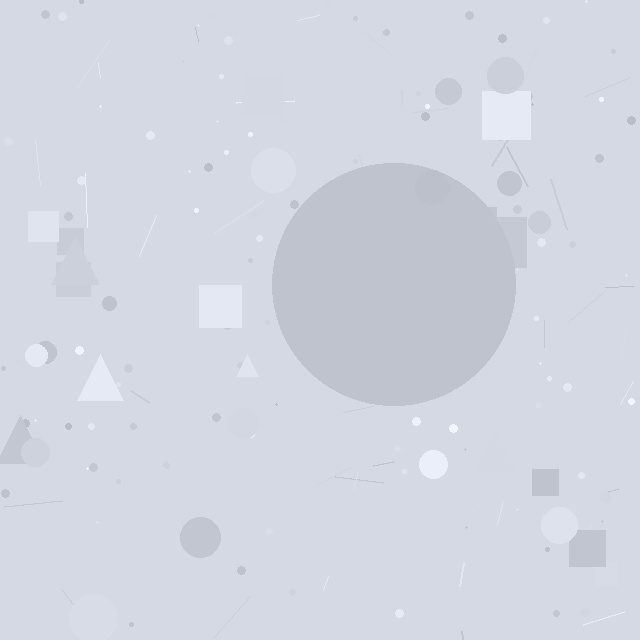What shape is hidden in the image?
A circle is hidden in the image.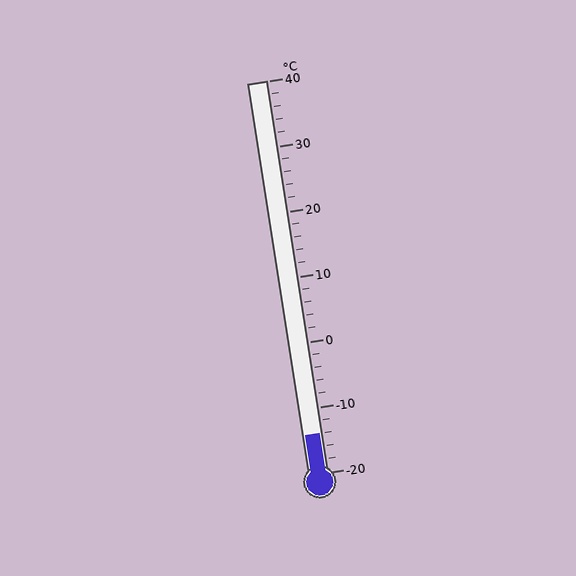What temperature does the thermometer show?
The thermometer shows approximately -14°C.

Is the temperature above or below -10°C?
The temperature is below -10°C.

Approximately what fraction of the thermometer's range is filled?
The thermometer is filled to approximately 10% of its range.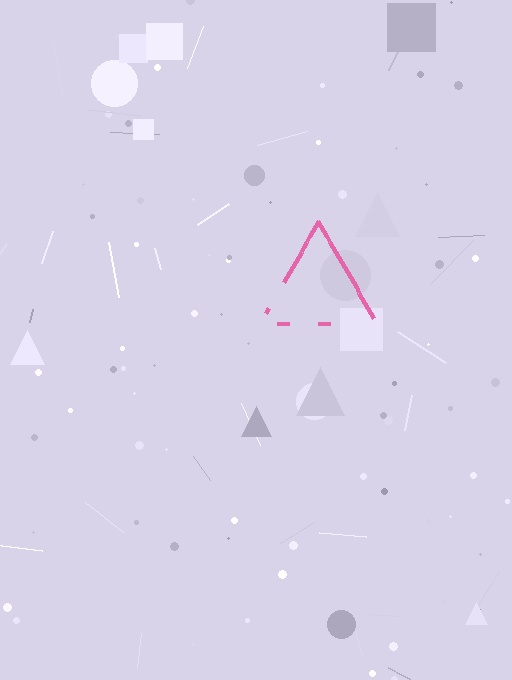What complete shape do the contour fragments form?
The contour fragments form a triangle.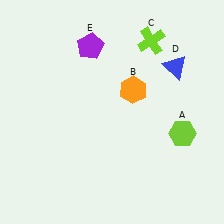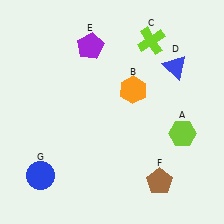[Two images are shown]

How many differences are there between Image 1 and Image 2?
There are 2 differences between the two images.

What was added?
A brown pentagon (F), a blue circle (G) were added in Image 2.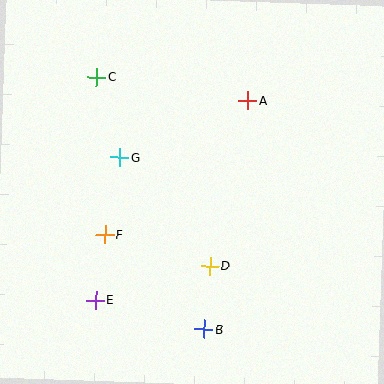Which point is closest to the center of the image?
Point D at (210, 266) is closest to the center.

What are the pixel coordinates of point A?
Point A is at (248, 100).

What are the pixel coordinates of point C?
Point C is at (97, 77).